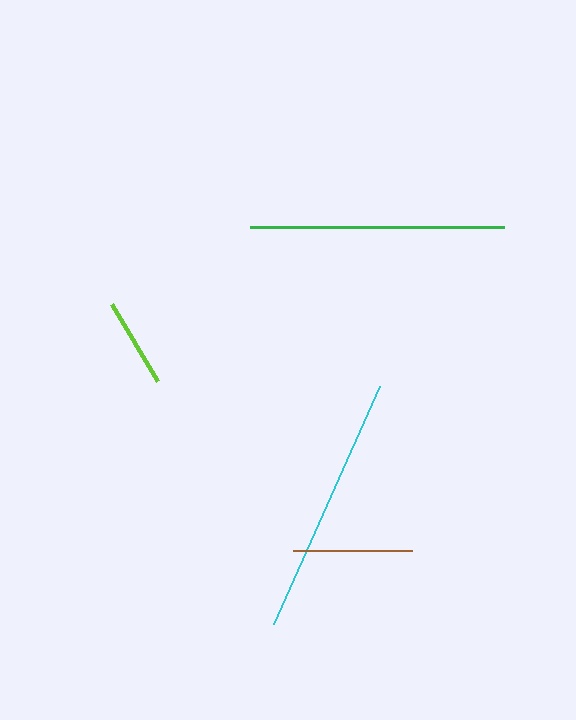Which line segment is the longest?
The cyan line is the longest at approximately 261 pixels.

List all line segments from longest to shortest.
From longest to shortest: cyan, green, brown, lime.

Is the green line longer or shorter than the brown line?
The green line is longer than the brown line.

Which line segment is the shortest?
The lime line is the shortest at approximately 90 pixels.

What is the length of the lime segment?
The lime segment is approximately 90 pixels long.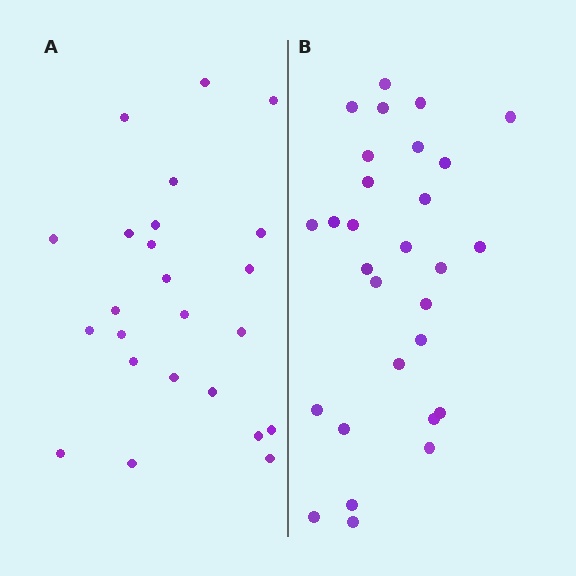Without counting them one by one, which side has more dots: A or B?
Region B (the right region) has more dots.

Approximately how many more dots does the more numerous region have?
Region B has about 5 more dots than region A.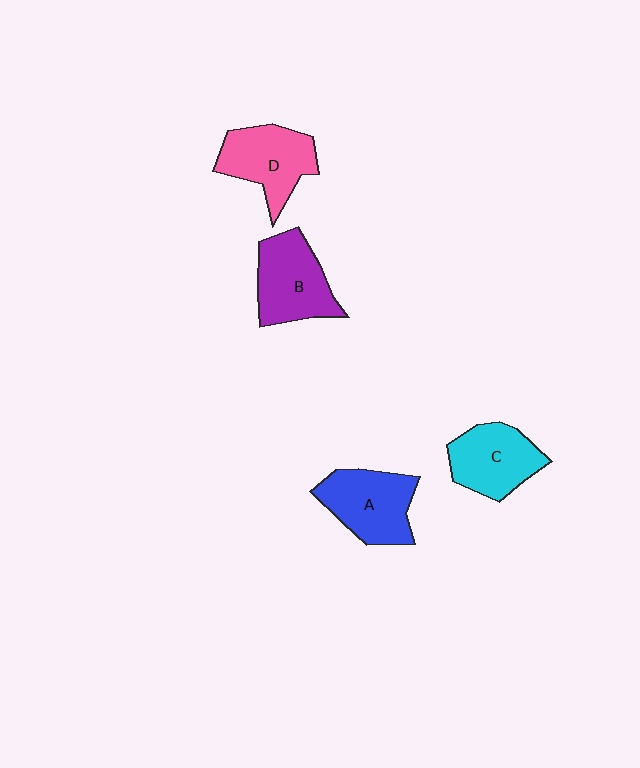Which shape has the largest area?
Shape B (purple).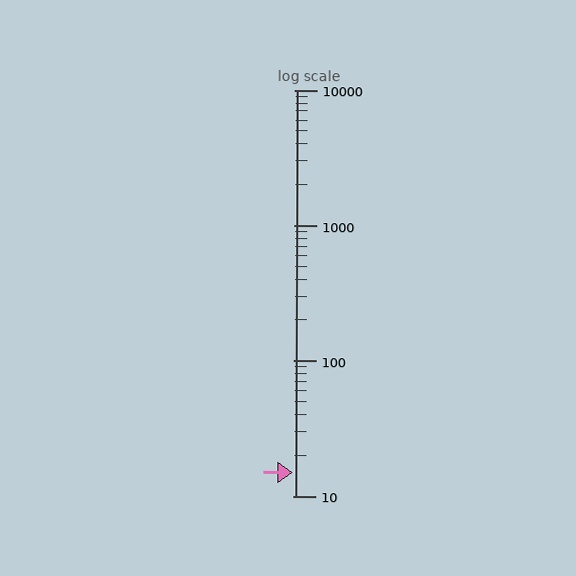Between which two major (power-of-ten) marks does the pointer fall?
The pointer is between 10 and 100.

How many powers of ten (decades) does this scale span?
The scale spans 3 decades, from 10 to 10000.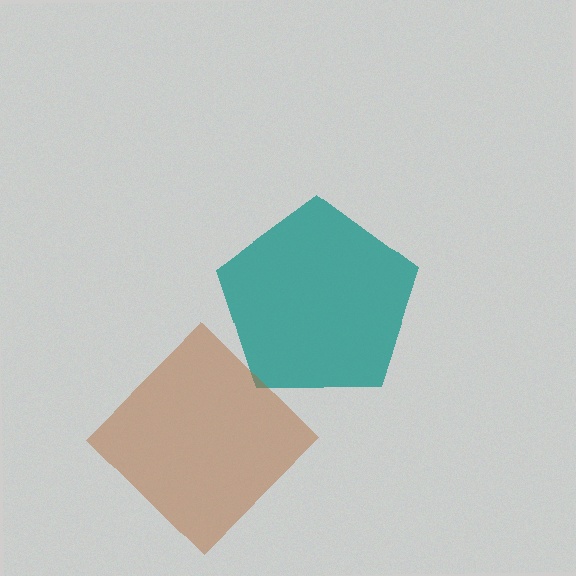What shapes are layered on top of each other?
The layered shapes are: a teal pentagon, a brown diamond.